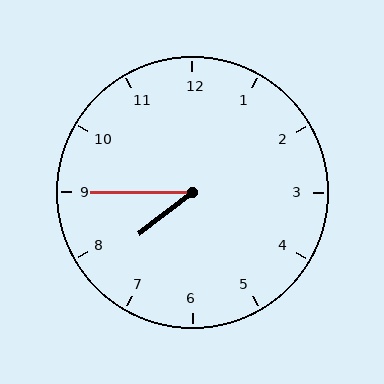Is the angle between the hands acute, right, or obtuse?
It is acute.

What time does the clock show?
7:45.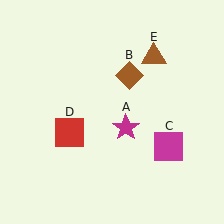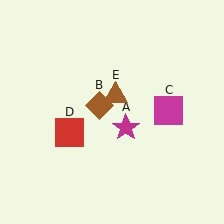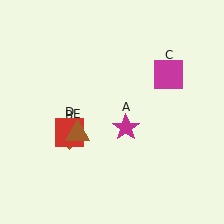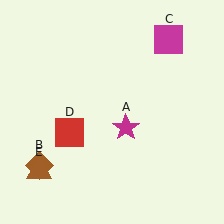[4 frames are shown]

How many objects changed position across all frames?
3 objects changed position: brown diamond (object B), magenta square (object C), brown triangle (object E).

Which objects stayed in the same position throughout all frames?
Magenta star (object A) and red square (object D) remained stationary.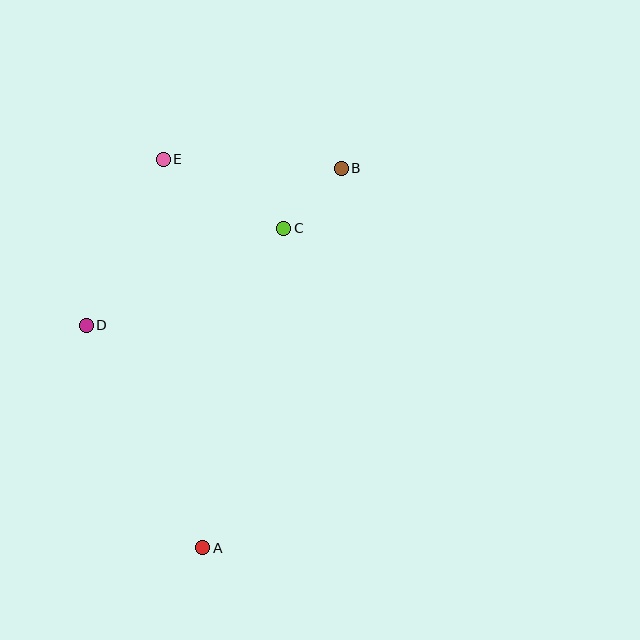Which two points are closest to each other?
Points B and C are closest to each other.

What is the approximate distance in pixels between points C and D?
The distance between C and D is approximately 220 pixels.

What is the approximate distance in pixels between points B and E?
The distance between B and E is approximately 178 pixels.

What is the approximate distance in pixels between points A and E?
The distance between A and E is approximately 391 pixels.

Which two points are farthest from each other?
Points A and B are farthest from each other.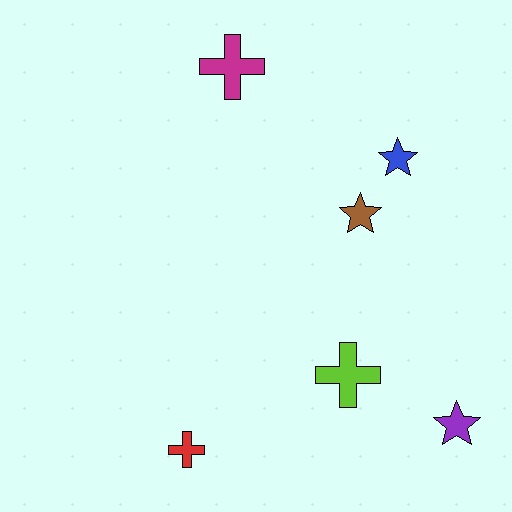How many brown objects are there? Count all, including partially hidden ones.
There is 1 brown object.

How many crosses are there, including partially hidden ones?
There are 3 crosses.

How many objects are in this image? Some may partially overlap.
There are 6 objects.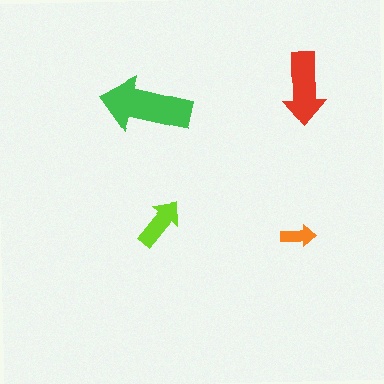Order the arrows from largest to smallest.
the green one, the red one, the lime one, the orange one.